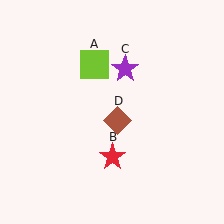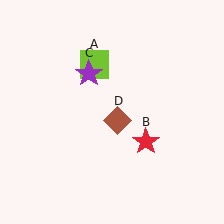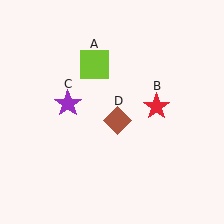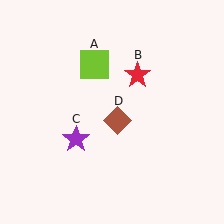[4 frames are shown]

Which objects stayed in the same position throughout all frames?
Lime square (object A) and brown diamond (object D) remained stationary.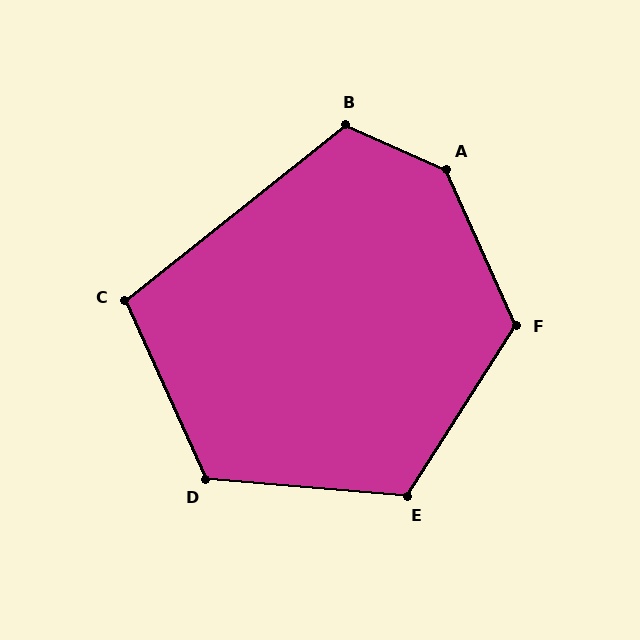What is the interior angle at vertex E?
Approximately 118 degrees (obtuse).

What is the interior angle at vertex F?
Approximately 123 degrees (obtuse).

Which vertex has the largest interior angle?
A, at approximately 138 degrees.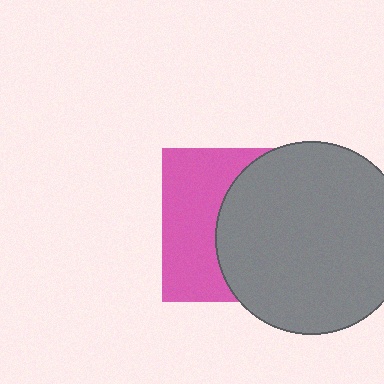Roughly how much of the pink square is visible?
A small part of it is visible (roughly 43%).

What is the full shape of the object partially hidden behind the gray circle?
The partially hidden object is a pink square.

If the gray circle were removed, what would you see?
You would see the complete pink square.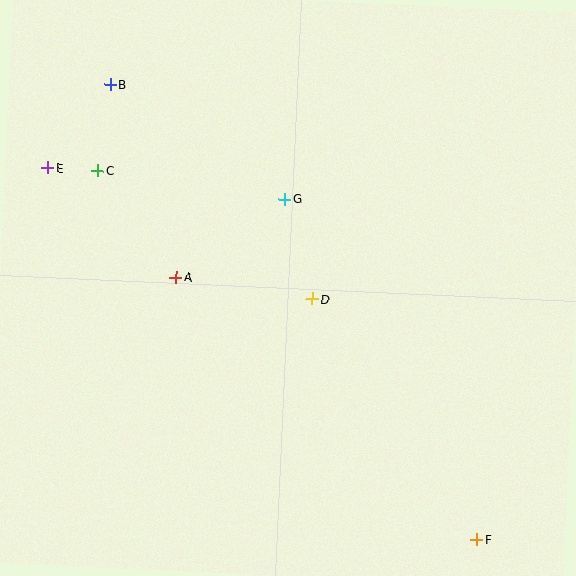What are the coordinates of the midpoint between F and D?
The midpoint between F and D is at (395, 419).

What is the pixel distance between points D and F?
The distance between D and F is 292 pixels.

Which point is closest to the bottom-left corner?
Point A is closest to the bottom-left corner.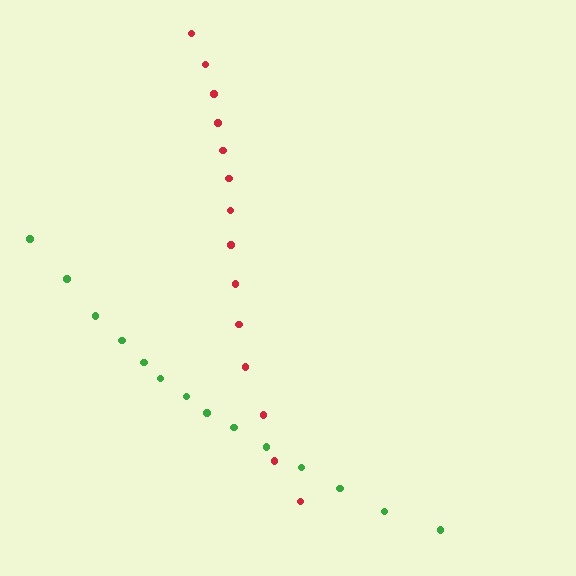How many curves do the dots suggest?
There are 2 distinct paths.